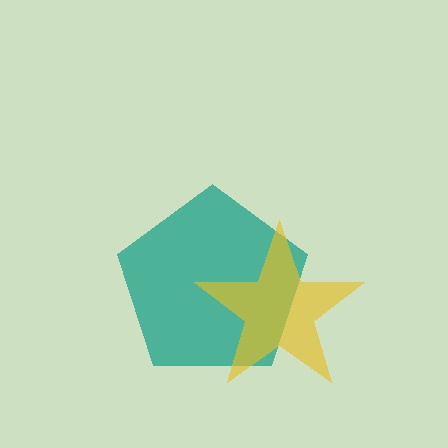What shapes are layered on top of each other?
The layered shapes are: a teal pentagon, a yellow star.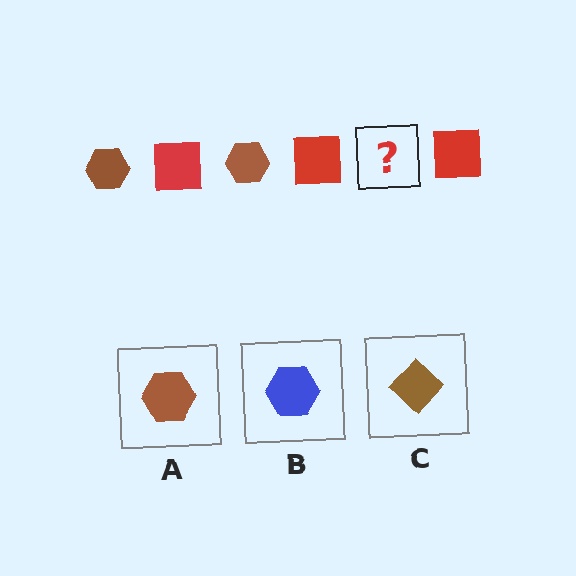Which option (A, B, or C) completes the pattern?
A.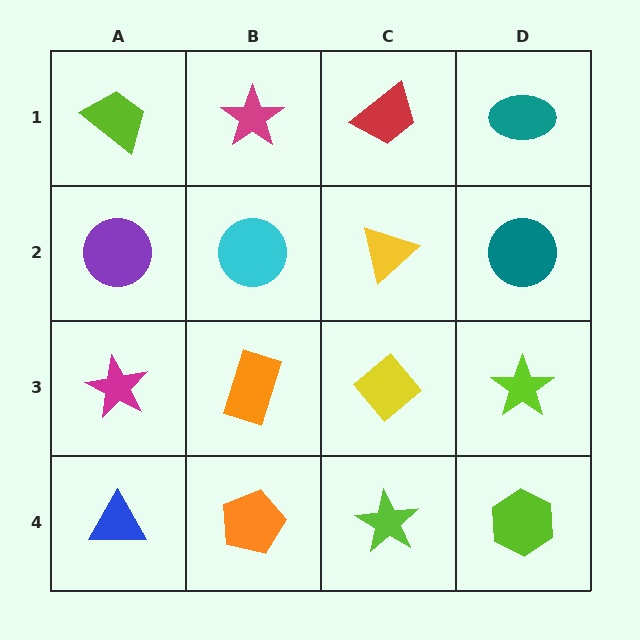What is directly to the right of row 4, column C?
A lime hexagon.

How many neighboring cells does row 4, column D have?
2.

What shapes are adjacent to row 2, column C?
A red trapezoid (row 1, column C), a yellow diamond (row 3, column C), a cyan circle (row 2, column B), a teal circle (row 2, column D).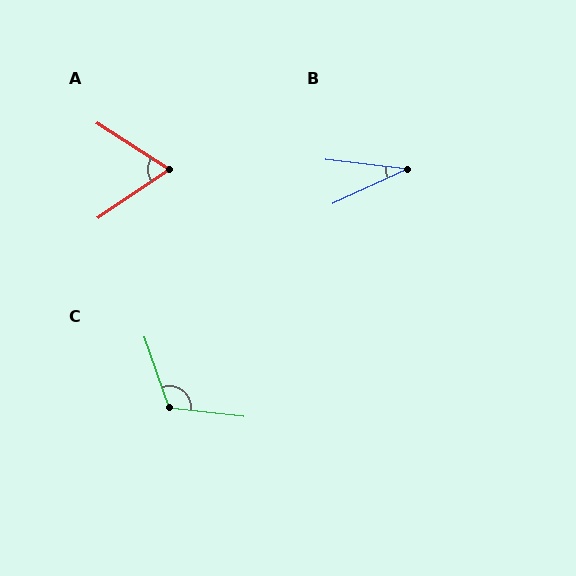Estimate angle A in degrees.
Approximately 67 degrees.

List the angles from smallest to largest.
B (31°), A (67°), C (116°).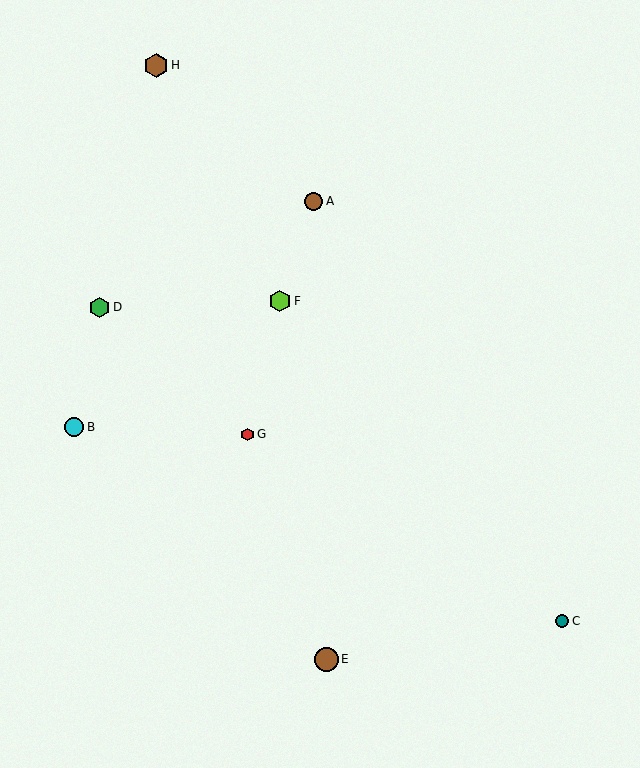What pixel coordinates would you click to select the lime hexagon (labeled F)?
Click at (280, 301) to select the lime hexagon F.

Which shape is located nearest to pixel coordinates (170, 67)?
The brown hexagon (labeled H) at (156, 65) is nearest to that location.